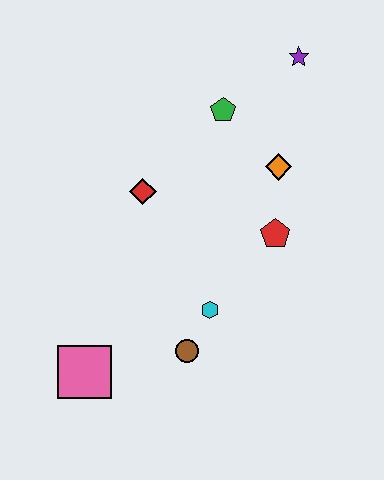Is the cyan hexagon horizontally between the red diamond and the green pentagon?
Yes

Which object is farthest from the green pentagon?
The pink square is farthest from the green pentagon.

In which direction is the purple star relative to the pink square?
The purple star is above the pink square.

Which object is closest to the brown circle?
The cyan hexagon is closest to the brown circle.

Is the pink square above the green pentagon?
No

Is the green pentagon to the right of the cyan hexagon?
Yes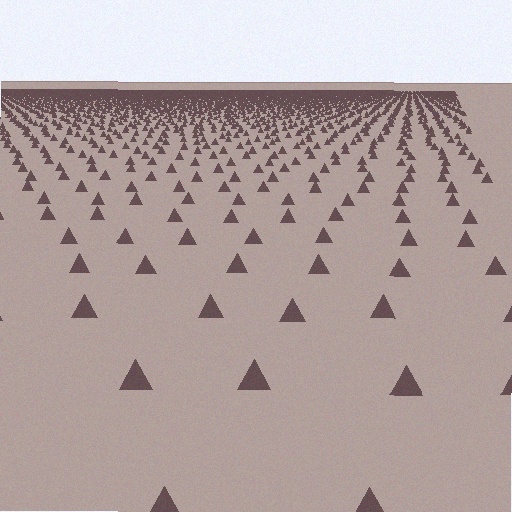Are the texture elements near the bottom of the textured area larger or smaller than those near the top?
Larger. Near the bottom, elements are closer to the viewer and appear at a bigger on-screen size.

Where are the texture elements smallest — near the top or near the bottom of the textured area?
Near the top.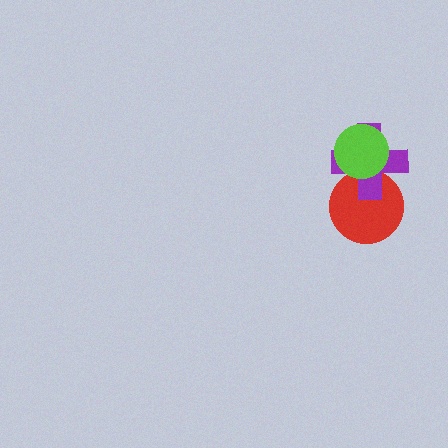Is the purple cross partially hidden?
Yes, it is partially covered by another shape.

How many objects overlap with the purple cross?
2 objects overlap with the purple cross.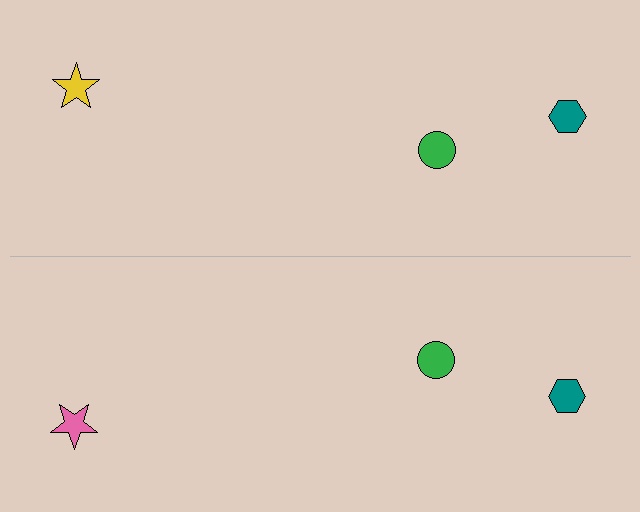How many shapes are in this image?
There are 6 shapes in this image.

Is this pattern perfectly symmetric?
No, the pattern is not perfectly symmetric. The pink star on the bottom side breaks the symmetry — its mirror counterpart is yellow.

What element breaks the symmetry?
The pink star on the bottom side breaks the symmetry — its mirror counterpart is yellow.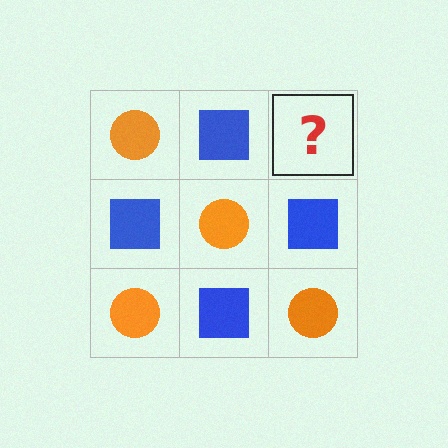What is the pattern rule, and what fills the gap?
The rule is that it alternates orange circle and blue square in a checkerboard pattern. The gap should be filled with an orange circle.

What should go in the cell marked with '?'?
The missing cell should contain an orange circle.